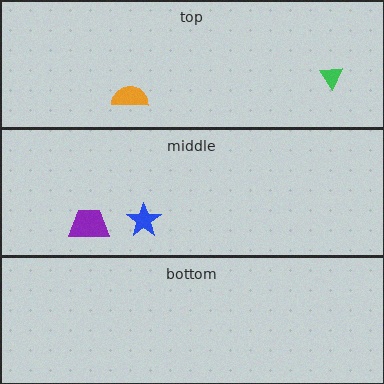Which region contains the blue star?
The middle region.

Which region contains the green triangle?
The top region.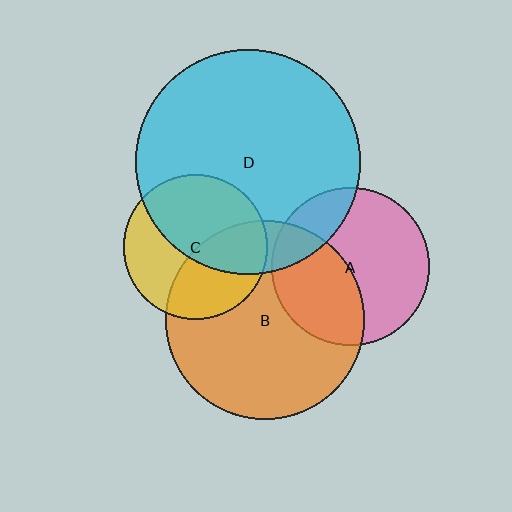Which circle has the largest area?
Circle D (cyan).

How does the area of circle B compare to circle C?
Approximately 1.9 times.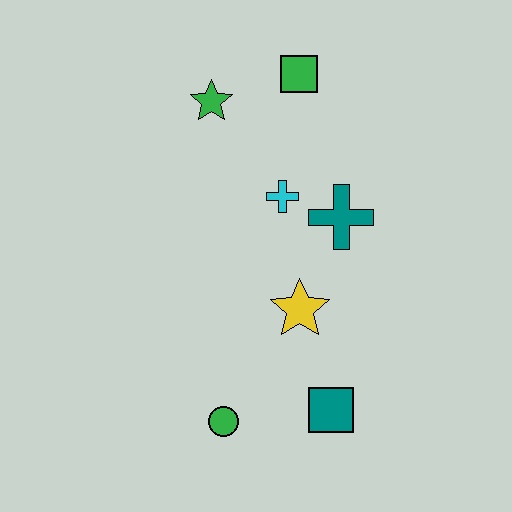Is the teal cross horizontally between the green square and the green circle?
No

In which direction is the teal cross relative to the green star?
The teal cross is to the right of the green star.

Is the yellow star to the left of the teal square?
Yes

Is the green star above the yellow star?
Yes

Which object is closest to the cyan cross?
The teal cross is closest to the cyan cross.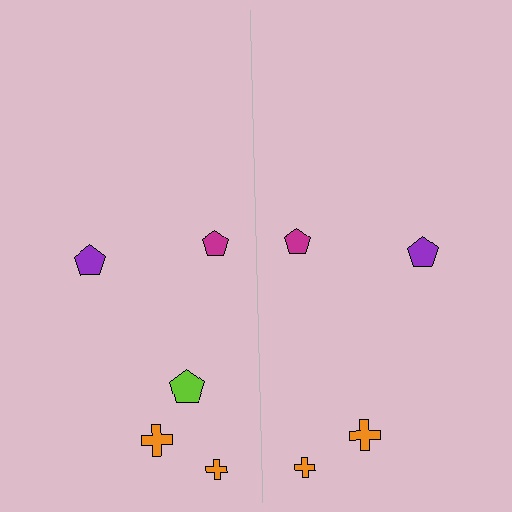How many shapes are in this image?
There are 9 shapes in this image.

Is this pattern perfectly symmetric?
No, the pattern is not perfectly symmetric. A lime pentagon is missing from the right side.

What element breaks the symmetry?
A lime pentagon is missing from the right side.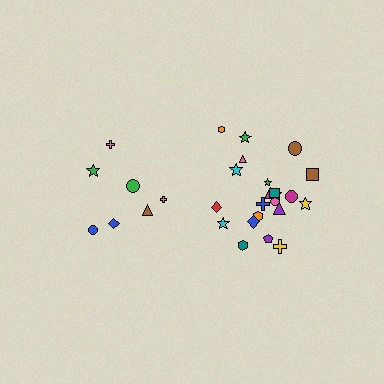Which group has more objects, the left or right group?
The right group.